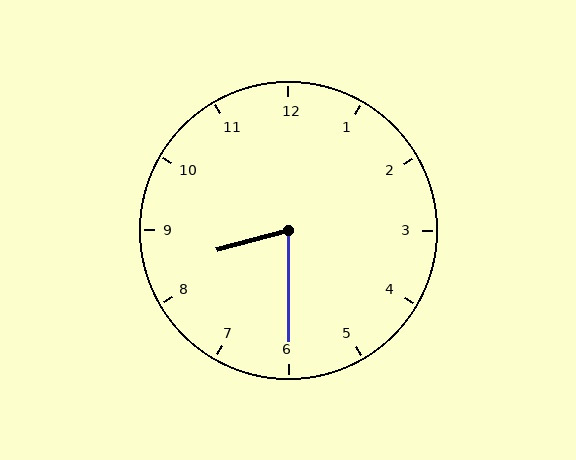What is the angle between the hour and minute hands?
Approximately 75 degrees.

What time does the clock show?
8:30.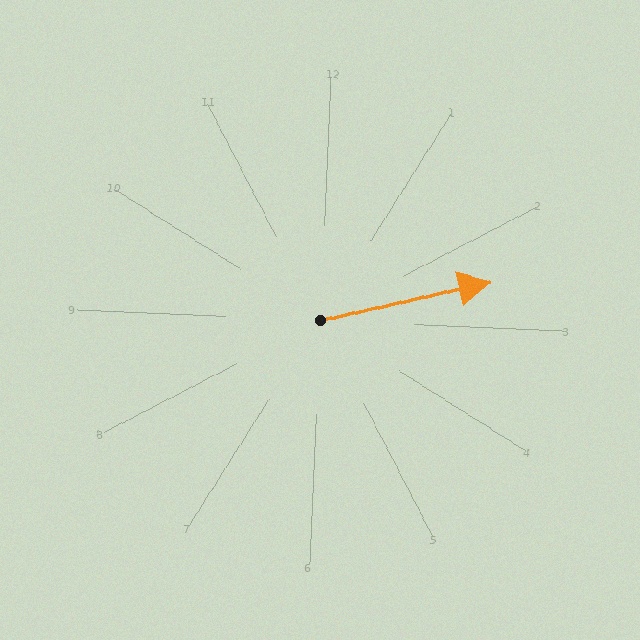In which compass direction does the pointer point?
East.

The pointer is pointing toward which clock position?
Roughly 2 o'clock.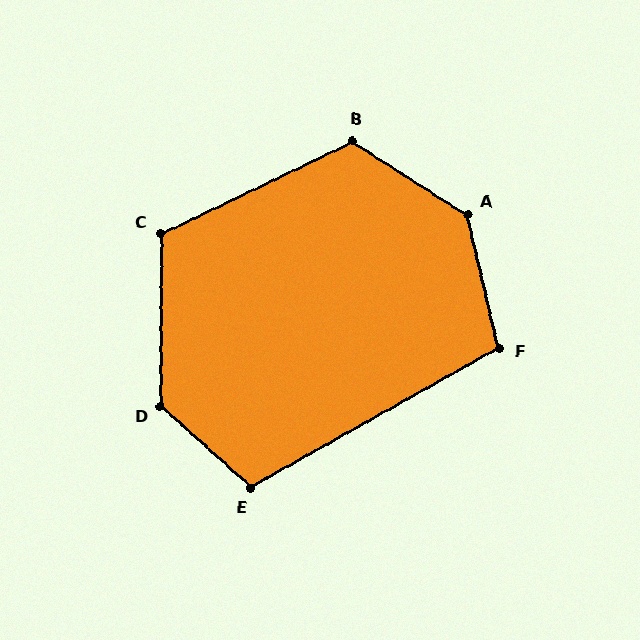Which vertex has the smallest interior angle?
F, at approximately 106 degrees.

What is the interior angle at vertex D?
Approximately 132 degrees (obtuse).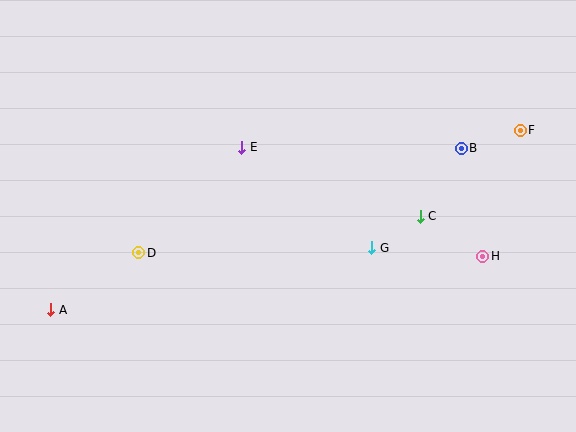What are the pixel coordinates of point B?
Point B is at (461, 148).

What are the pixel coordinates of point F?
Point F is at (520, 130).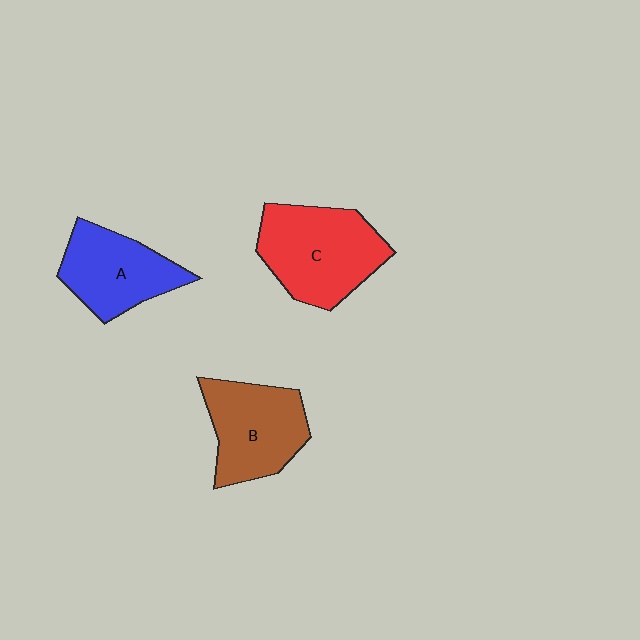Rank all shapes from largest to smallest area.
From largest to smallest: C (red), B (brown), A (blue).